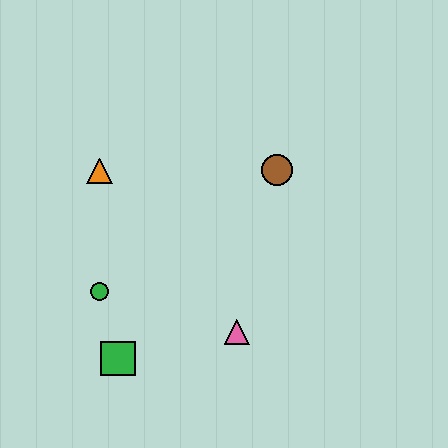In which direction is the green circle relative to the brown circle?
The green circle is to the left of the brown circle.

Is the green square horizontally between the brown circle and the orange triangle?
Yes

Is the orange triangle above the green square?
Yes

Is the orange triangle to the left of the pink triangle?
Yes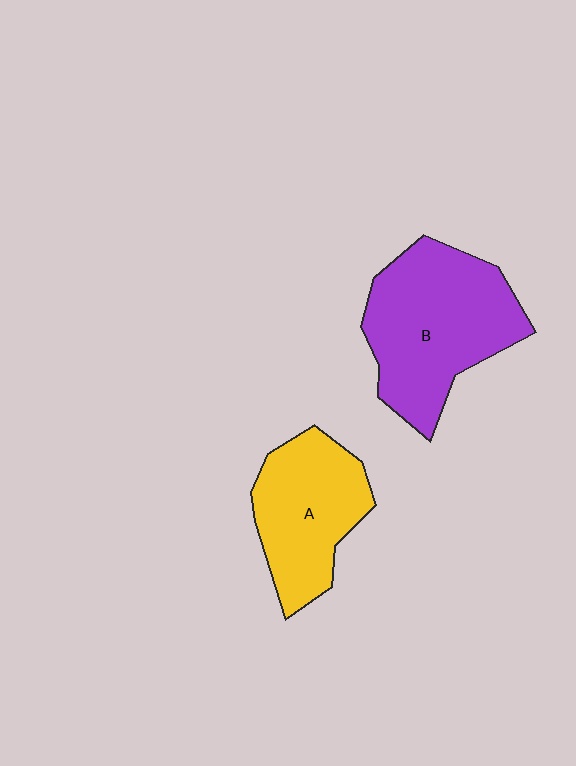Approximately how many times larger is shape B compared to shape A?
Approximately 1.4 times.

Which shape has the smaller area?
Shape A (yellow).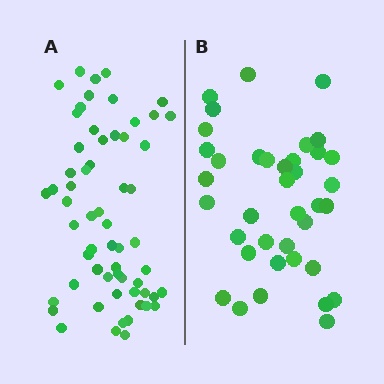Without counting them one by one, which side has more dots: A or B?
Region A (the left region) has more dots.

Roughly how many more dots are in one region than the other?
Region A has approximately 20 more dots than region B.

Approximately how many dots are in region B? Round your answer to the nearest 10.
About 40 dots. (The exact count is 38, which rounds to 40.)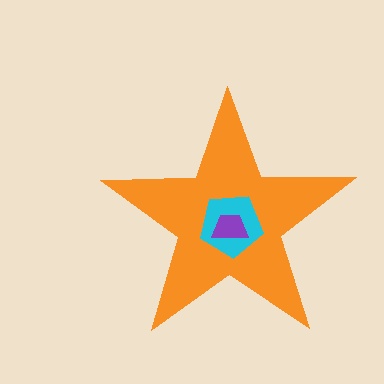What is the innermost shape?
The purple trapezoid.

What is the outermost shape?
The orange star.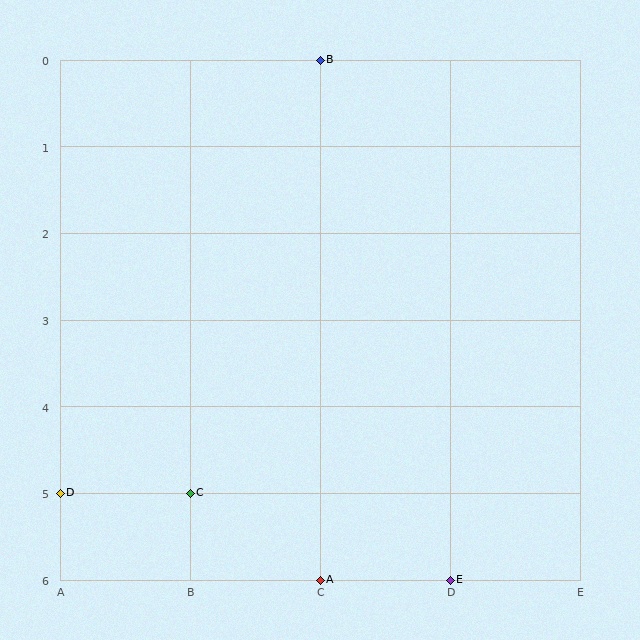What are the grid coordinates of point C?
Point C is at grid coordinates (B, 5).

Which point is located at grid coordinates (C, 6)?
Point A is at (C, 6).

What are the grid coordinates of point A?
Point A is at grid coordinates (C, 6).